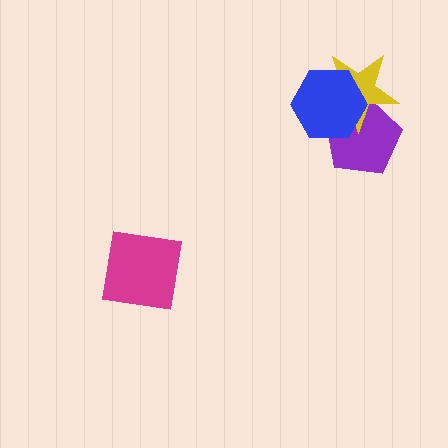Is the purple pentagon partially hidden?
Yes, it is partially covered by another shape.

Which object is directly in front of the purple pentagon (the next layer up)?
The yellow star is directly in front of the purple pentagon.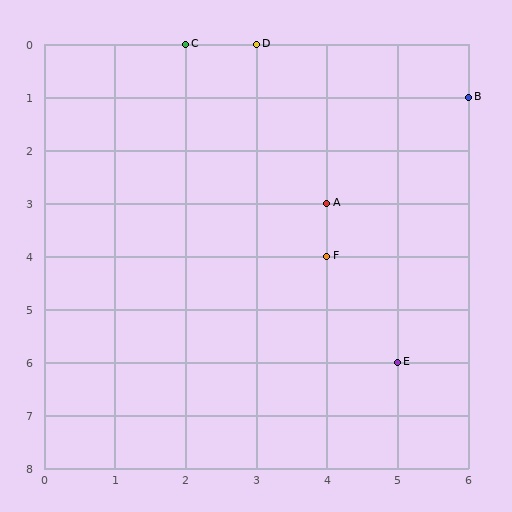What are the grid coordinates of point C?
Point C is at grid coordinates (2, 0).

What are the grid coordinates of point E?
Point E is at grid coordinates (5, 6).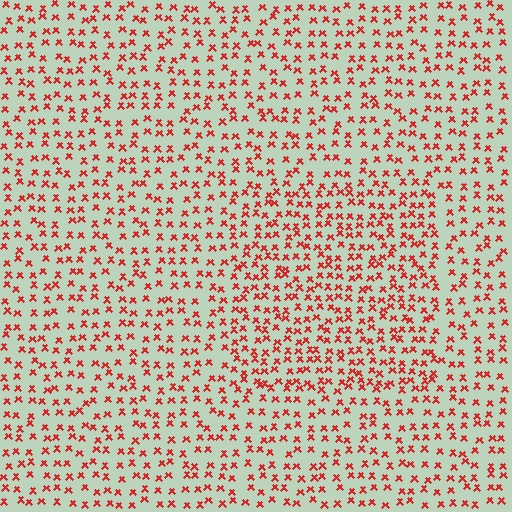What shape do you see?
I see a rectangle.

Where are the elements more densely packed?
The elements are more densely packed inside the rectangle boundary.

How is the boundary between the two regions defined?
The boundary is defined by a change in element density (approximately 1.5x ratio). All elements are the same color, size, and shape.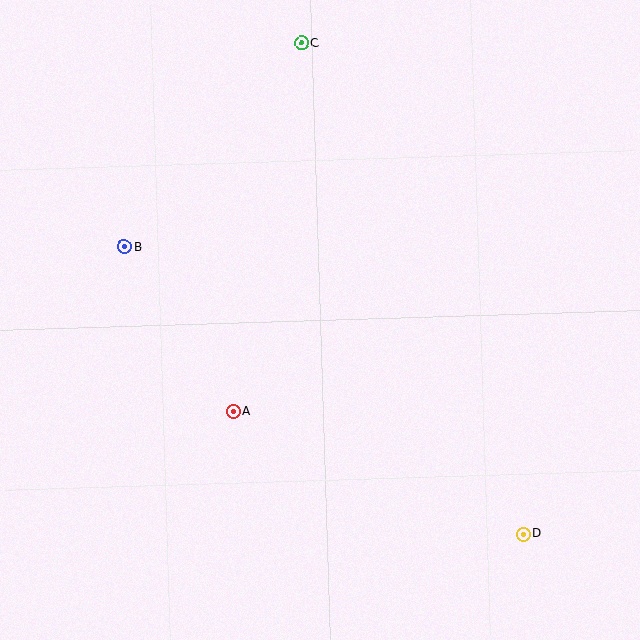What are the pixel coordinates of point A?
Point A is at (233, 411).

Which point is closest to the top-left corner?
Point B is closest to the top-left corner.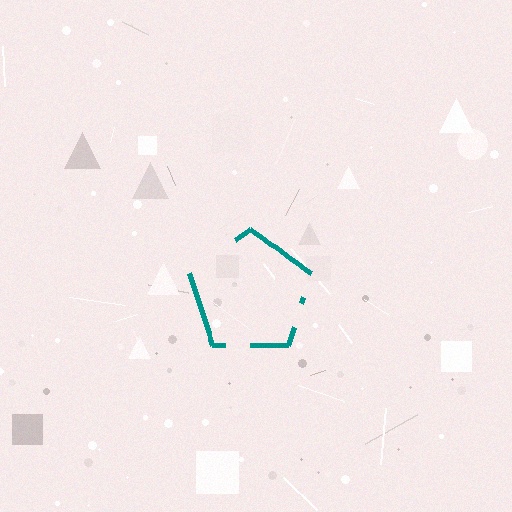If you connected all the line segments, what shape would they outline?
They would outline a pentagon.